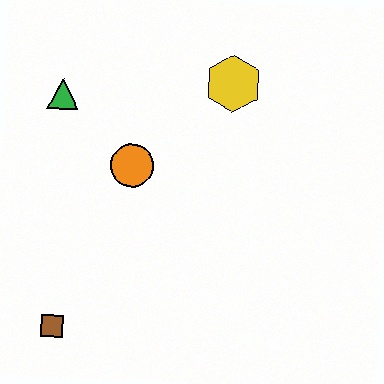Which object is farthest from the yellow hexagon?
The brown square is farthest from the yellow hexagon.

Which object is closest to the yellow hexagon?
The orange circle is closest to the yellow hexagon.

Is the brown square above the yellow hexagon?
No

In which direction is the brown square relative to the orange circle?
The brown square is below the orange circle.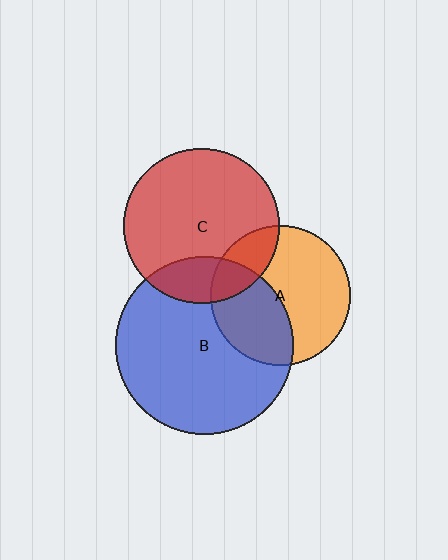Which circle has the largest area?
Circle B (blue).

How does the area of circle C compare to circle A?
Approximately 1.2 times.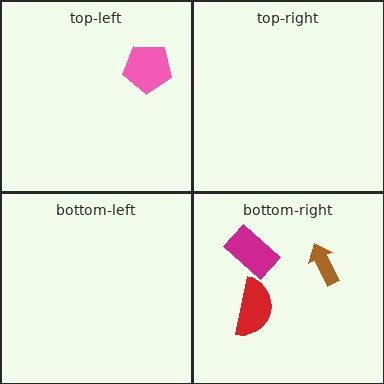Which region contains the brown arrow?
The bottom-right region.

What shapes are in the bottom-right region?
The magenta rectangle, the brown arrow, the red semicircle.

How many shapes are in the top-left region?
1.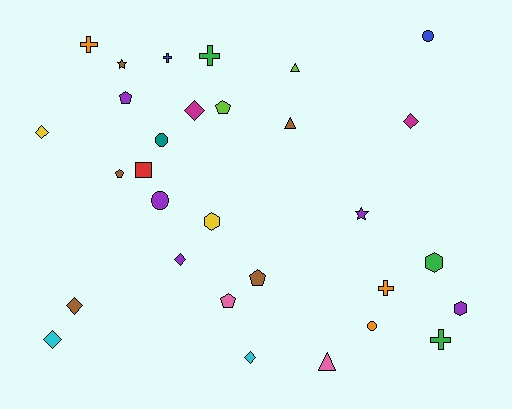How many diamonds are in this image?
There are 7 diamonds.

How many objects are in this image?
There are 30 objects.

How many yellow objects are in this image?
There are 2 yellow objects.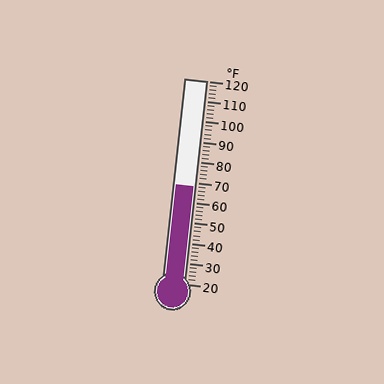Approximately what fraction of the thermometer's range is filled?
The thermometer is filled to approximately 50% of its range.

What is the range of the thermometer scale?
The thermometer scale ranges from 20°F to 120°F.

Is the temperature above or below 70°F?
The temperature is below 70°F.